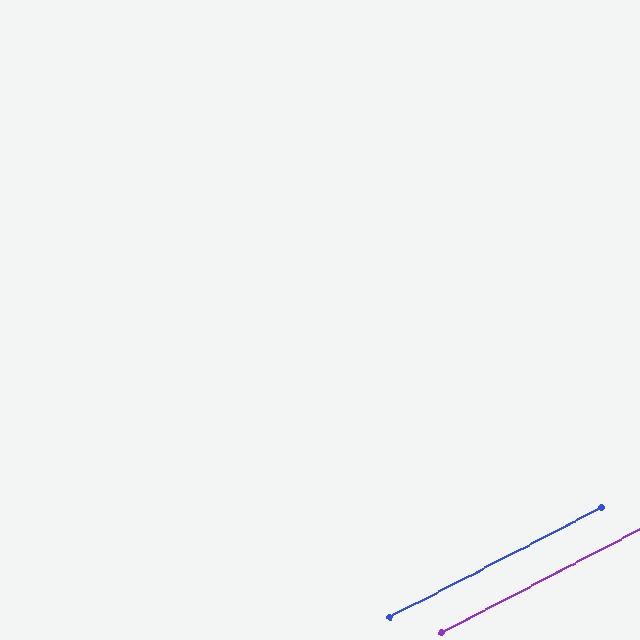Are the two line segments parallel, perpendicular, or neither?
Parallel — their directions differ by only 0.2°.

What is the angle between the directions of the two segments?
Approximately 0 degrees.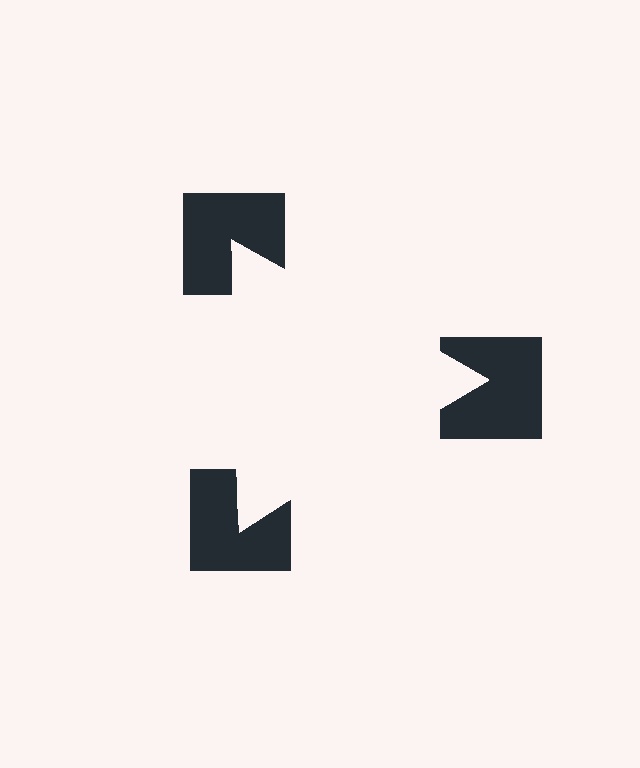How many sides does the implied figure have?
3 sides.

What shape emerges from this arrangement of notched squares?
An illusory triangle — its edges are inferred from the aligned wedge cuts in the notched squares, not physically drawn.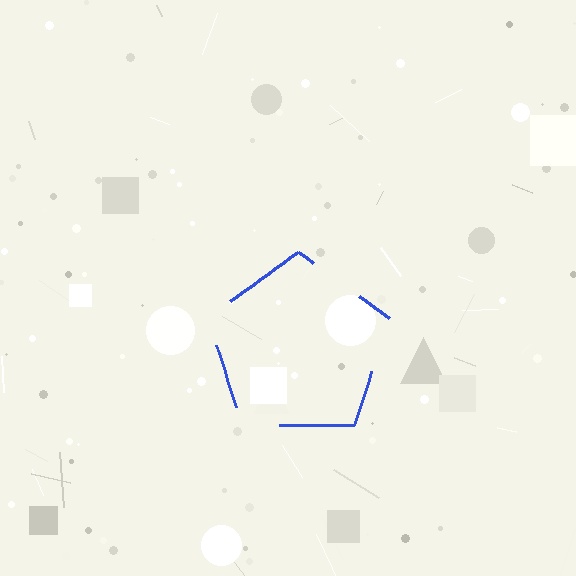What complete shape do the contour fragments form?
The contour fragments form a pentagon.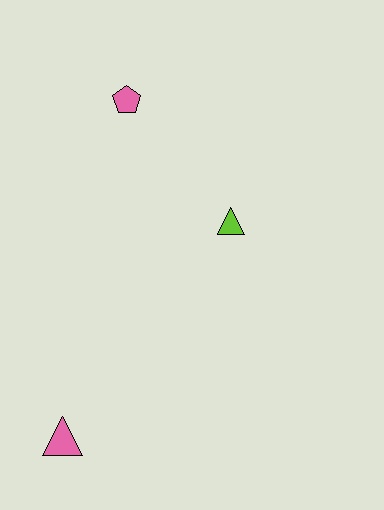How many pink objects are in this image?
There are 2 pink objects.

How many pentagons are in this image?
There is 1 pentagon.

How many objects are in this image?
There are 3 objects.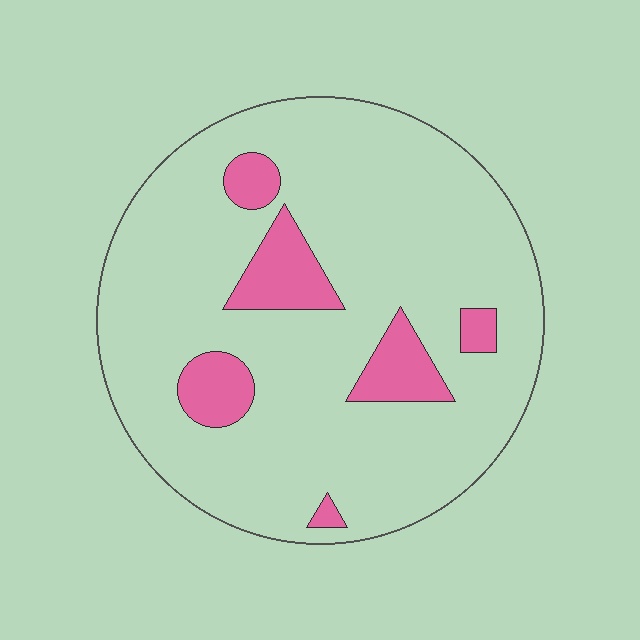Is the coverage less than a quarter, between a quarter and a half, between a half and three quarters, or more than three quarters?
Less than a quarter.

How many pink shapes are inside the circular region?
6.